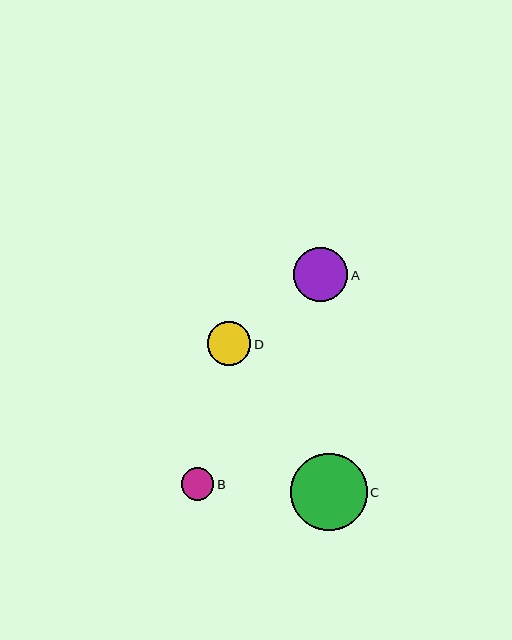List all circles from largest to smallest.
From largest to smallest: C, A, D, B.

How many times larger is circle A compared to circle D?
Circle A is approximately 1.2 times the size of circle D.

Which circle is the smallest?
Circle B is the smallest with a size of approximately 32 pixels.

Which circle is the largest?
Circle C is the largest with a size of approximately 77 pixels.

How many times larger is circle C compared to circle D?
Circle C is approximately 1.8 times the size of circle D.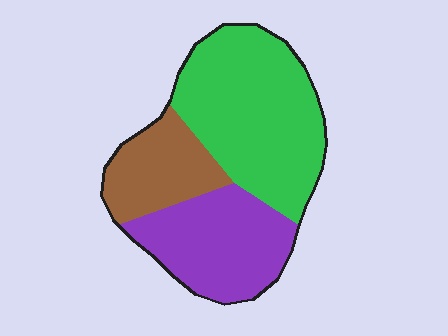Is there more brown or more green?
Green.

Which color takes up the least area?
Brown, at roughly 20%.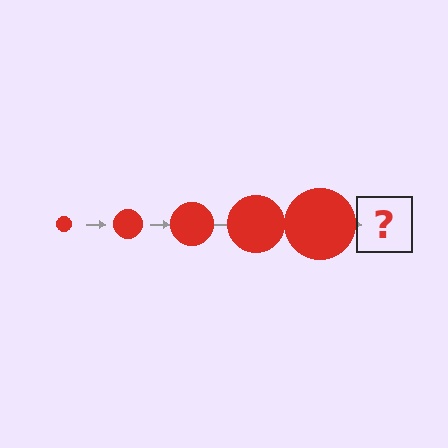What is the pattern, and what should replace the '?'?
The pattern is that the circle gets progressively larger each step. The '?' should be a red circle, larger than the previous one.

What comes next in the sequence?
The next element should be a red circle, larger than the previous one.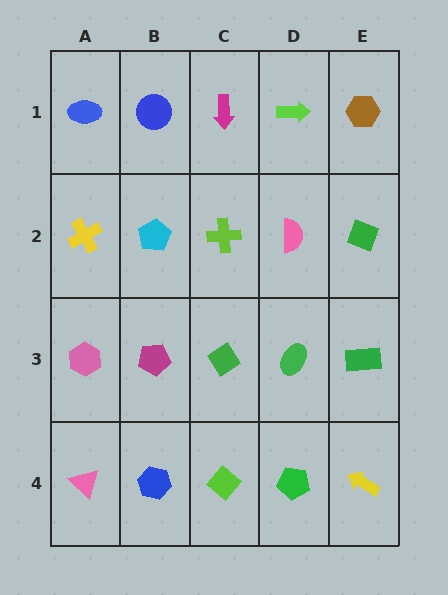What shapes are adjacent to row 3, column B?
A cyan pentagon (row 2, column B), a blue hexagon (row 4, column B), a pink hexagon (row 3, column A), a green diamond (row 3, column C).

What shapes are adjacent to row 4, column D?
A green ellipse (row 3, column D), a lime diamond (row 4, column C), a yellow arrow (row 4, column E).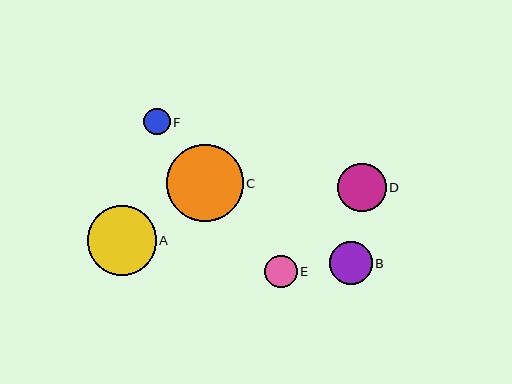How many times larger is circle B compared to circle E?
Circle B is approximately 1.3 times the size of circle E.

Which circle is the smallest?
Circle F is the smallest with a size of approximately 26 pixels.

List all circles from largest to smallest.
From largest to smallest: C, A, D, B, E, F.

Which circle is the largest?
Circle C is the largest with a size of approximately 77 pixels.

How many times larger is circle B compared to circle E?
Circle B is approximately 1.3 times the size of circle E.